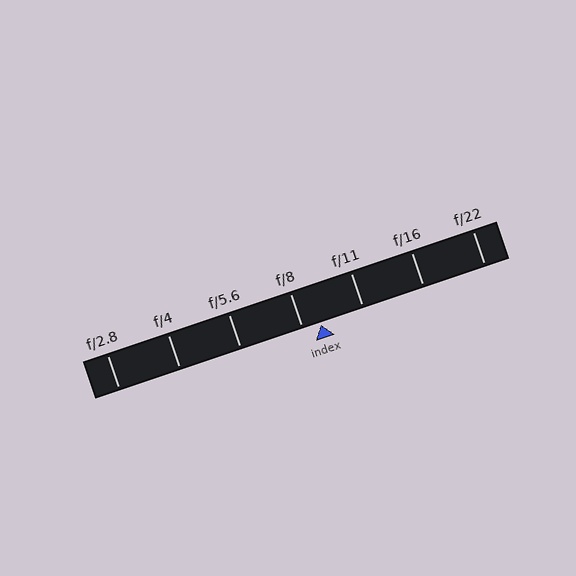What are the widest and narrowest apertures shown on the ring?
The widest aperture shown is f/2.8 and the narrowest is f/22.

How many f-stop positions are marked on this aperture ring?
There are 7 f-stop positions marked.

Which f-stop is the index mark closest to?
The index mark is closest to f/8.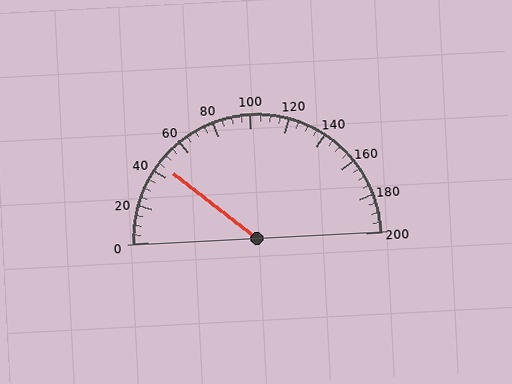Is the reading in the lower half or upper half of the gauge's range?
The reading is in the lower half of the range (0 to 200).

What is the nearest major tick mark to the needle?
The nearest major tick mark is 40.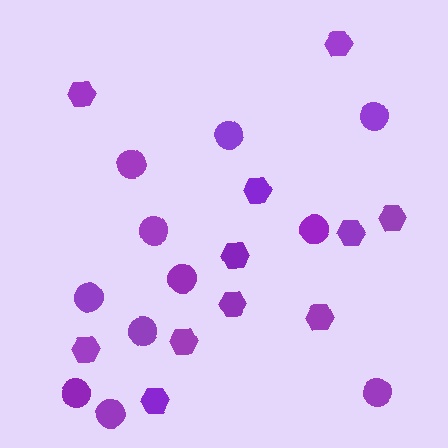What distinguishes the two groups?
There are 2 groups: one group of hexagons (11) and one group of circles (11).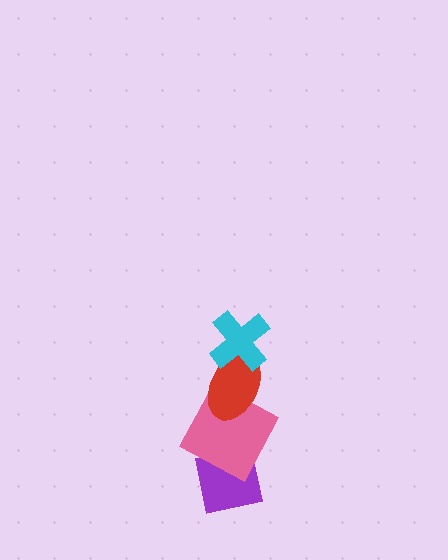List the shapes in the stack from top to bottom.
From top to bottom: the cyan cross, the red ellipse, the pink square, the purple square.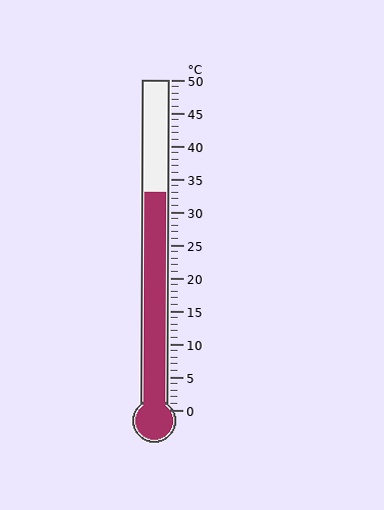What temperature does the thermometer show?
The thermometer shows approximately 33°C.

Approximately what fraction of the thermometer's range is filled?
The thermometer is filled to approximately 65% of its range.